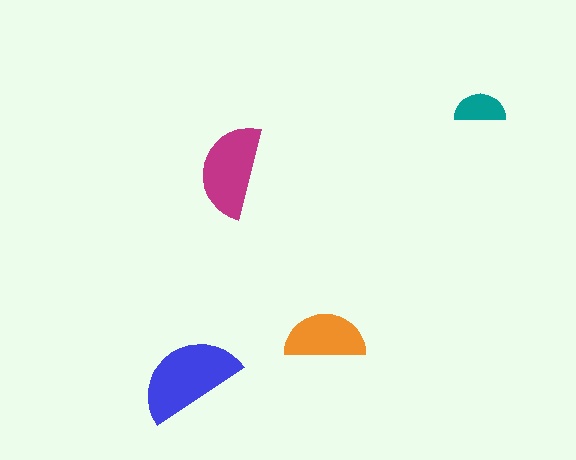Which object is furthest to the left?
The blue semicircle is leftmost.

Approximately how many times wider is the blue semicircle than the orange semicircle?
About 1.5 times wider.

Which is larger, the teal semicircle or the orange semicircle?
The orange one.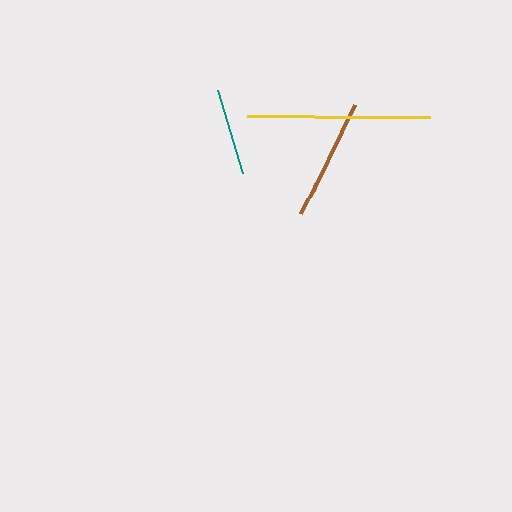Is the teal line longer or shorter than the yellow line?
The yellow line is longer than the teal line.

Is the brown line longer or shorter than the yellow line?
The yellow line is longer than the brown line.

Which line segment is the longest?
The yellow line is the longest at approximately 184 pixels.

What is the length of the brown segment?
The brown segment is approximately 122 pixels long.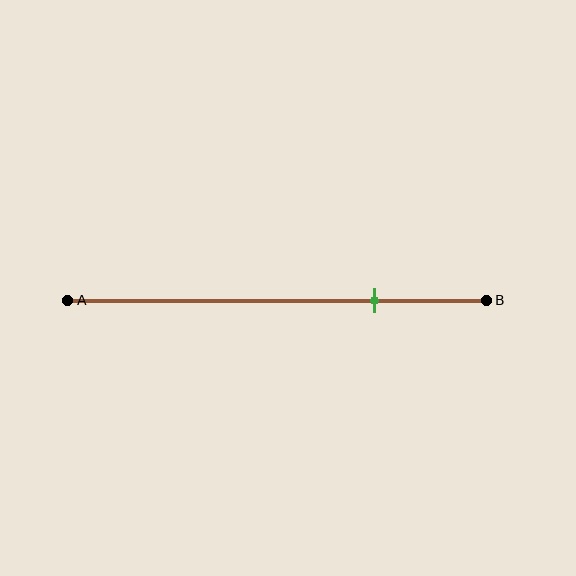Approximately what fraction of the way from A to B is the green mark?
The green mark is approximately 75% of the way from A to B.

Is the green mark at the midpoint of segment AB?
No, the mark is at about 75% from A, not at the 50% midpoint.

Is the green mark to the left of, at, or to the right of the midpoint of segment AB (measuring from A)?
The green mark is to the right of the midpoint of segment AB.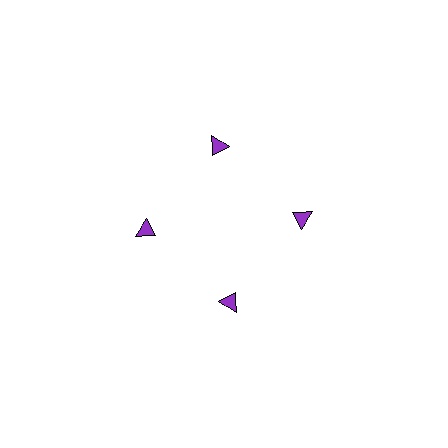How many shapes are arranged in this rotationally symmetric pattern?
There are 4 shapes, arranged in 4 groups of 1.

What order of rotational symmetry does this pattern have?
This pattern has 4-fold rotational symmetry.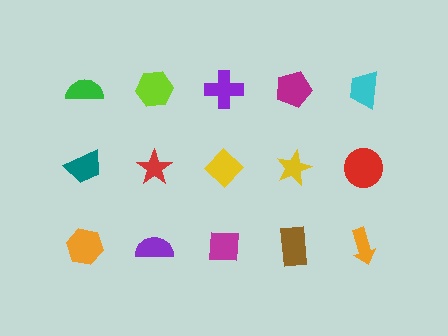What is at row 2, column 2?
A red star.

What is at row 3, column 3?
A magenta square.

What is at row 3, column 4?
A brown rectangle.